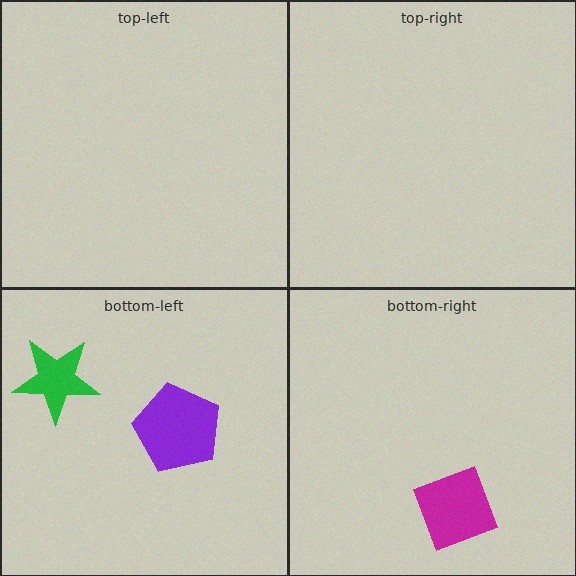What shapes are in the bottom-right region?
The magenta square.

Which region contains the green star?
The bottom-left region.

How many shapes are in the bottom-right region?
1.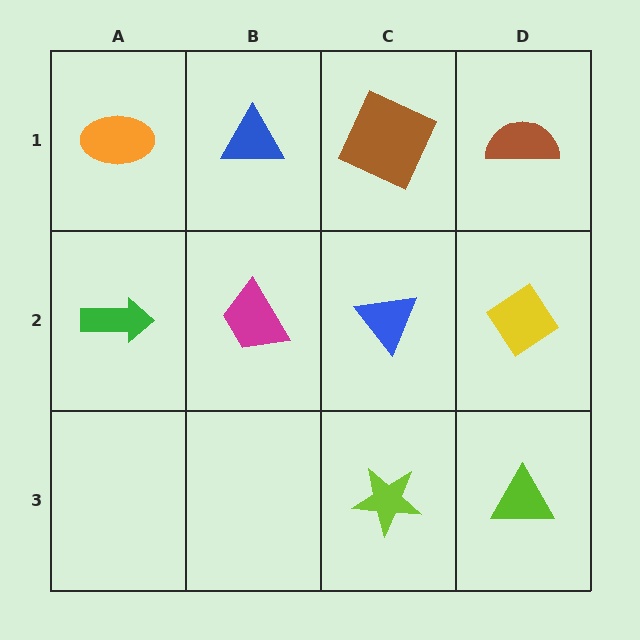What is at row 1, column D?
A brown semicircle.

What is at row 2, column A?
A green arrow.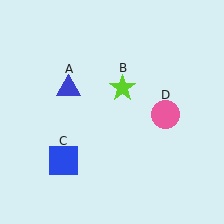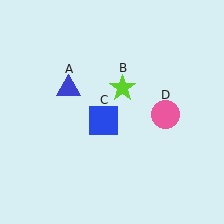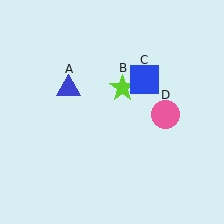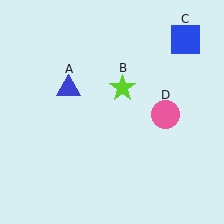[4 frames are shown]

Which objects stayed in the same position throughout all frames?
Blue triangle (object A) and lime star (object B) and pink circle (object D) remained stationary.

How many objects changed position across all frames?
1 object changed position: blue square (object C).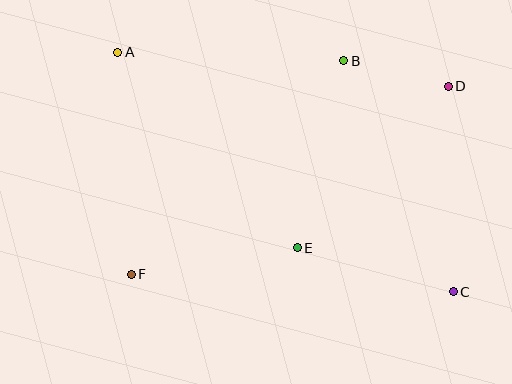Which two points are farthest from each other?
Points A and C are farthest from each other.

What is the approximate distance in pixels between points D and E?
The distance between D and E is approximately 221 pixels.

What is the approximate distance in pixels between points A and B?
The distance between A and B is approximately 226 pixels.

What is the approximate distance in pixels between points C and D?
The distance between C and D is approximately 206 pixels.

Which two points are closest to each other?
Points B and D are closest to each other.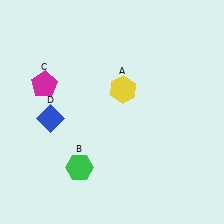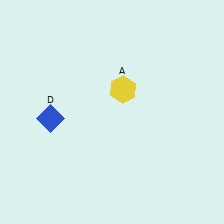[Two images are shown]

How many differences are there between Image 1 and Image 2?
There are 2 differences between the two images.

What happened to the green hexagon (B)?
The green hexagon (B) was removed in Image 2. It was in the bottom-left area of Image 1.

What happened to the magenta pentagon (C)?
The magenta pentagon (C) was removed in Image 2. It was in the top-left area of Image 1.